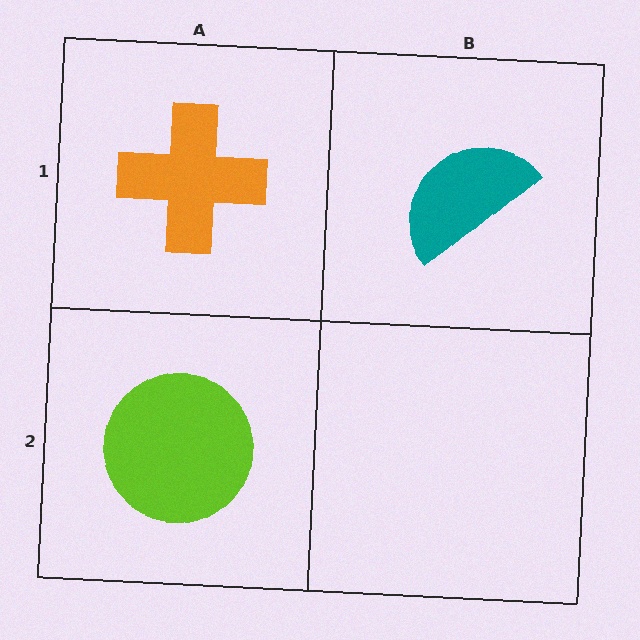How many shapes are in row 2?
1 shape.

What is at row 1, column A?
An orange cross.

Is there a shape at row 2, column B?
No, that cell is empty.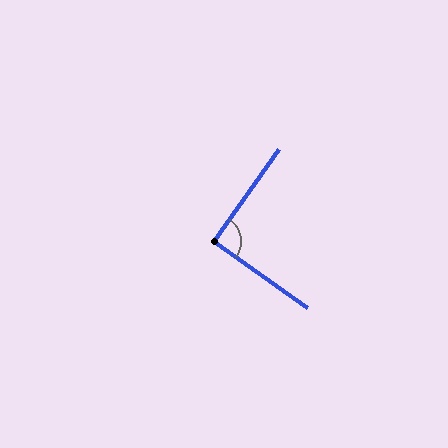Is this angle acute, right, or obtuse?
It is approximately a right angle.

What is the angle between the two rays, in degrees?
Approximately 90 degrees.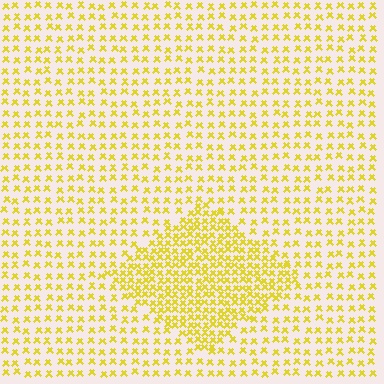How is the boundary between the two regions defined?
The boundary is defined by a change in element density (approximately 2.1x ratio). All elements are the same color, size, and shape.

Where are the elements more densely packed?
The elements are more densely packed inside the diamond boundary.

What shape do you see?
I see a diamond.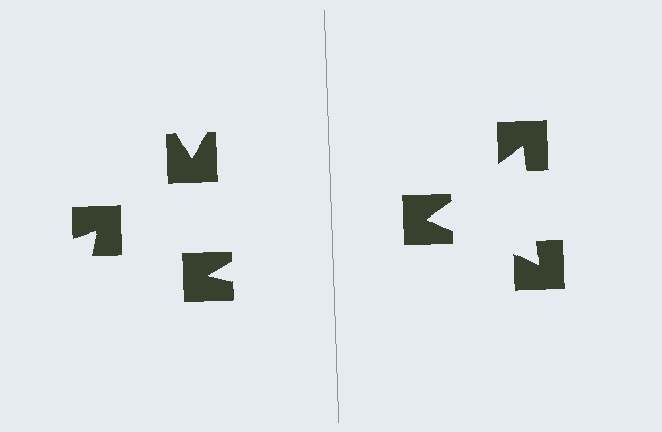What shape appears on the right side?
An illusory triangle.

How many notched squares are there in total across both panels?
6 — 3 on each side.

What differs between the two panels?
The notched squares are positioned identically on both sides; only the wedge orientations differ. On the right they align to a triangle; on the left they are misaligned.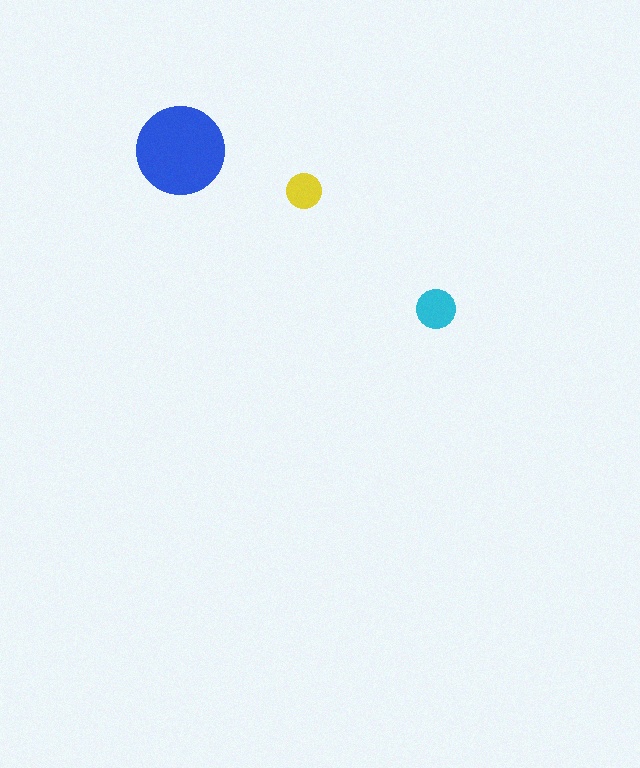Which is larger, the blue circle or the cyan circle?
The blue one.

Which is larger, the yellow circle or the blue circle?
The blue one.